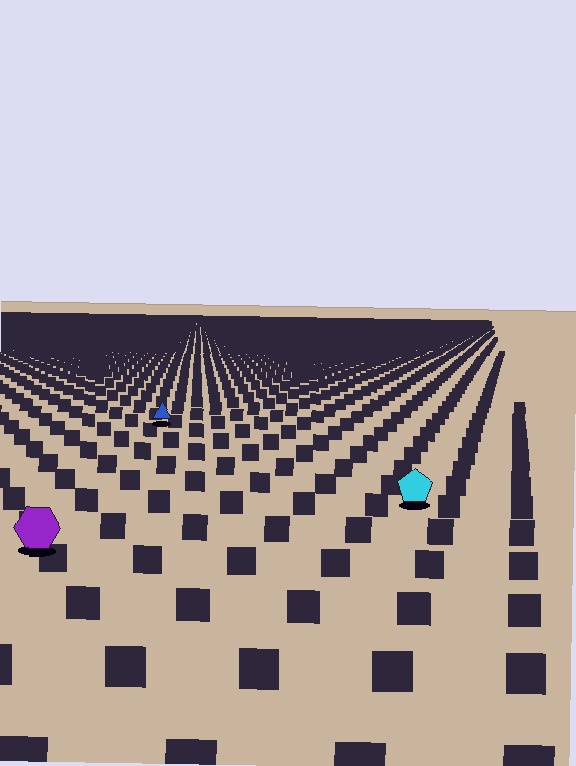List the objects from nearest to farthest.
From nearest to farthest: the purple hexagon, the cyan pentagon, the blue triangle.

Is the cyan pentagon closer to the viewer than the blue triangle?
Yes. The cyan pentagon is closer — you can tell from the texture gradient: the ground texture is coarser near it.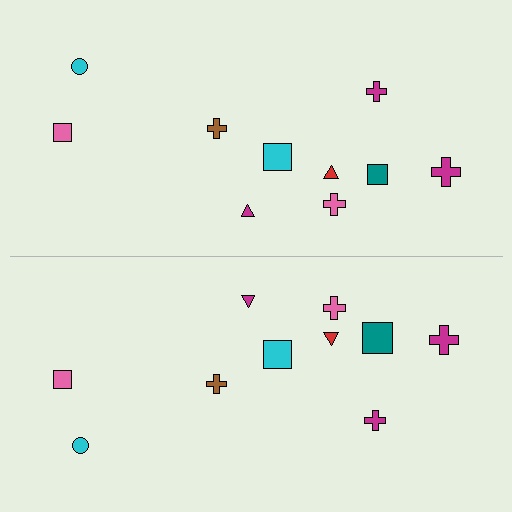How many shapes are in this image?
There are 20 shapes in this image.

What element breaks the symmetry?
The teal square on the bottom side has a different size than its mirror counterpart.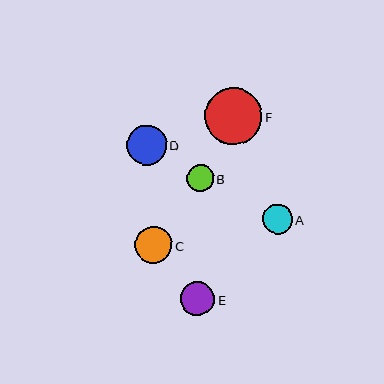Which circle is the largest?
Circle F is the largest with a size of approximately 57 pixels.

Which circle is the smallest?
Circle B is the smallest with a size of approximately 26 pixels.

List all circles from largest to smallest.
From largest to smallest: F, D, C, E, A, B.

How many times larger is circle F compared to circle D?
Circle F is approximately 1.4 times the size of circle D.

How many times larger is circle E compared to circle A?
Circle E is approximately 1.2 times the size of circle A.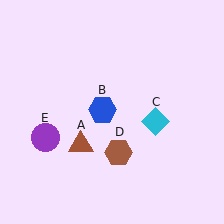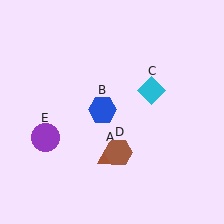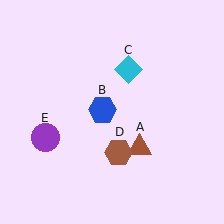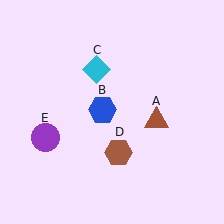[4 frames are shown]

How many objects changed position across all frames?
2 objects changed position: brown triangle (object A), cyan diamond (object C).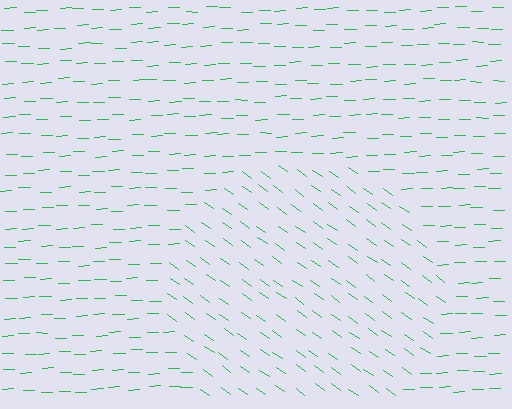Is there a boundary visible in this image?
Yes, there is a texture boundary formed by a change in line orientation.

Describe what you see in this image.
The image is filled with small green line segments. A circle region in the image has lines oriented differently from the surrounding lines, creating a visible texture boundary.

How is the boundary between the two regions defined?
The boundary is defined purely by a change in line orientation (approximately 38 degrees difference). All lines are the same color and thickness.